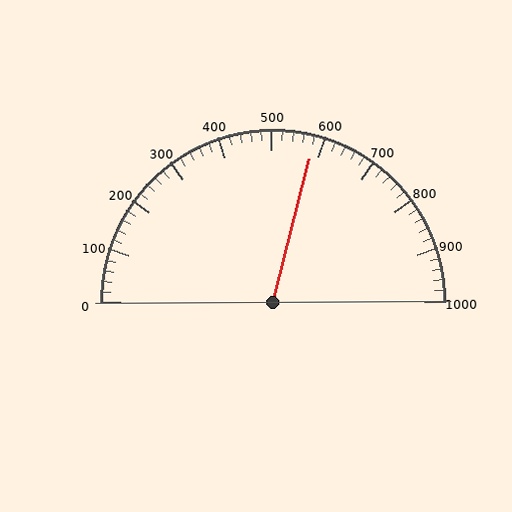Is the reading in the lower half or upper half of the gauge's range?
The reading is in the upper half of the range (0 to 1000).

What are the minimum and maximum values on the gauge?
The gauge ranges from 0 to 1000.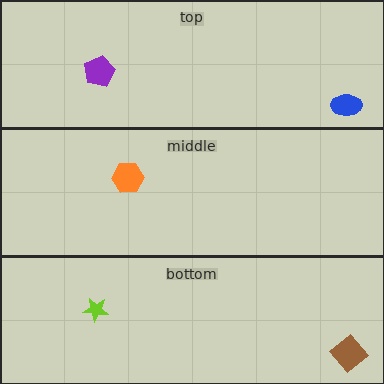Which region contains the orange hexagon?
The middle region.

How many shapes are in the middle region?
1.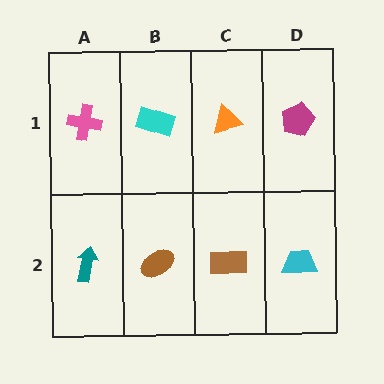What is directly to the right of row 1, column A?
A cyan rectangle.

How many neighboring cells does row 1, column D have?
2.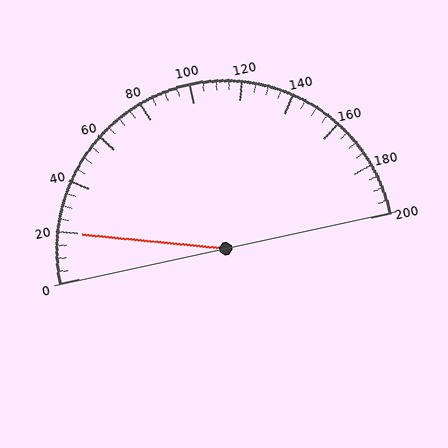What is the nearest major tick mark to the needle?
The nearest major tick mark is 20.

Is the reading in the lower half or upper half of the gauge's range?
The reading is in the lower half of the range (0 to 200).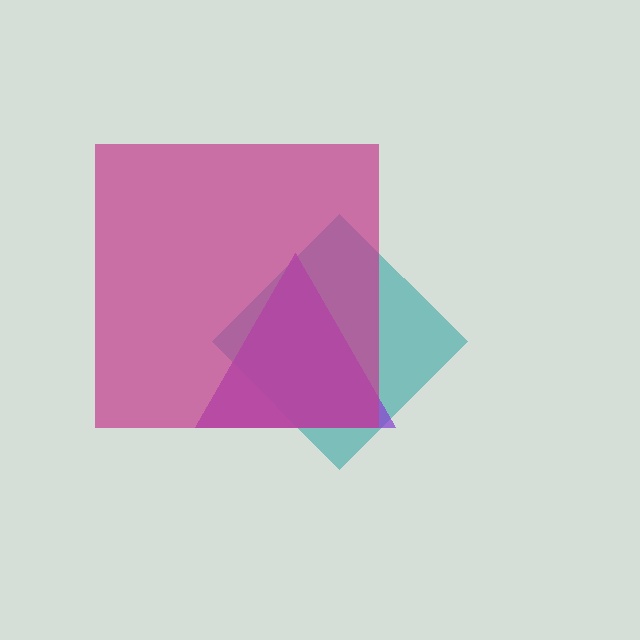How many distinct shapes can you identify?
There are 3 distinct shapes: a teal diamond, a purple triangle, a magenta square.